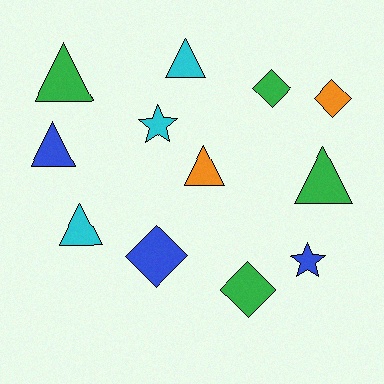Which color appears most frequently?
Green, with 4 objects.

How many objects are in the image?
There are 12 objects.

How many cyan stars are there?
There is 1 cyan star.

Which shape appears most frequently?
Triangle, with 6 objects.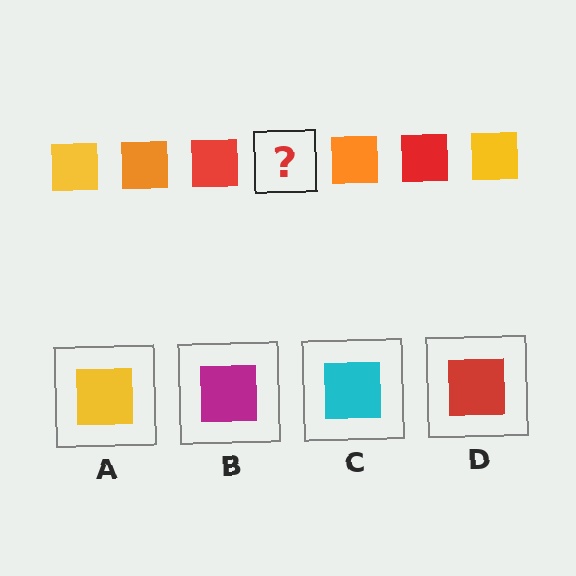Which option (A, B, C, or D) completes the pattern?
A.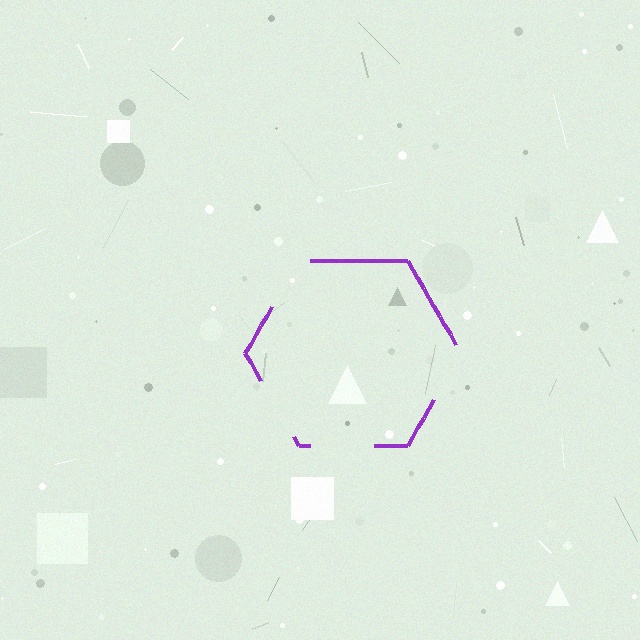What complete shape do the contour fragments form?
The contour fragments form a hexagon.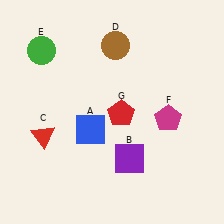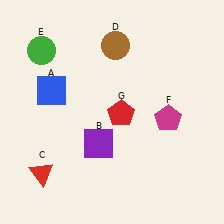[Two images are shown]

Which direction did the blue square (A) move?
The blue square (A) moved up.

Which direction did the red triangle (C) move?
The red triangle (C) moved down.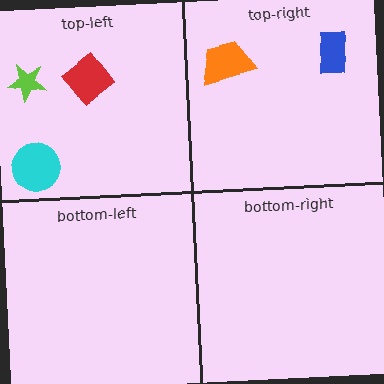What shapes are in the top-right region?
The blue rectangle, the orange trapezoid.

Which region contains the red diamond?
The top-left region.